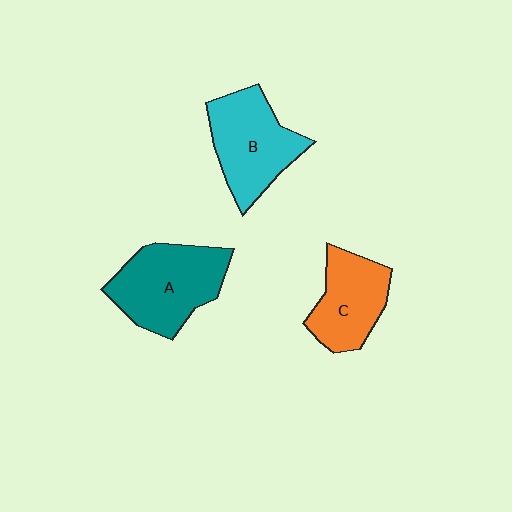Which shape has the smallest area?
Shape C (orange).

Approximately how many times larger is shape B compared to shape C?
Approximately 1.2 times.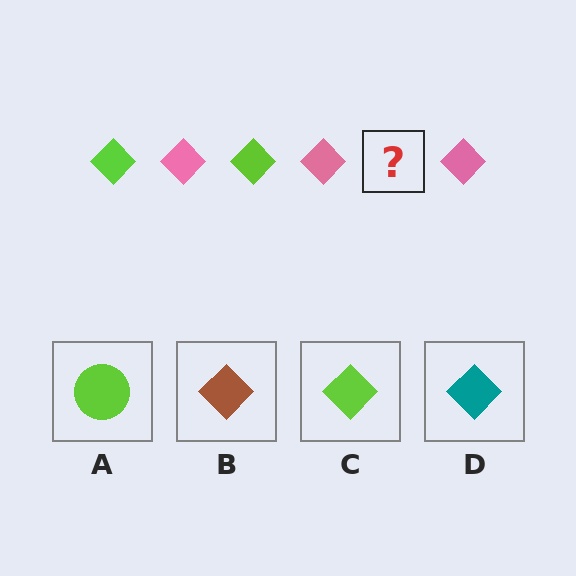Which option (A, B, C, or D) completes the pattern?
C.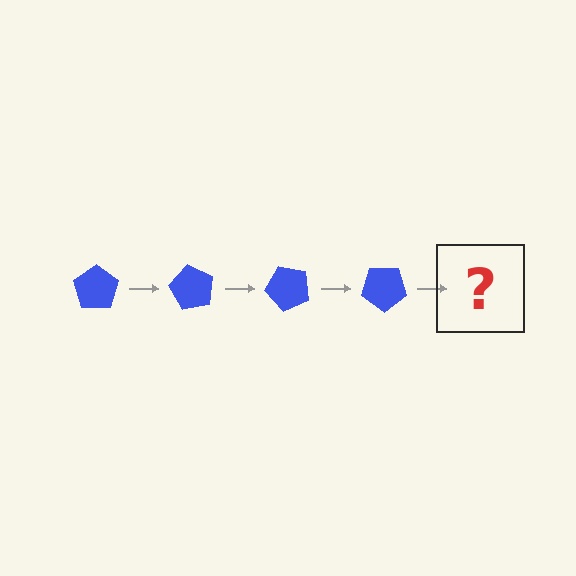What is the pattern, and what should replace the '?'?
The pattern is that the pentagon rotates 60 degrees each step. The '?' should be a blue pentagon rotated 240 degrees.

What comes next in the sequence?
The next element should be a blue pentagon rotated 240 degrees.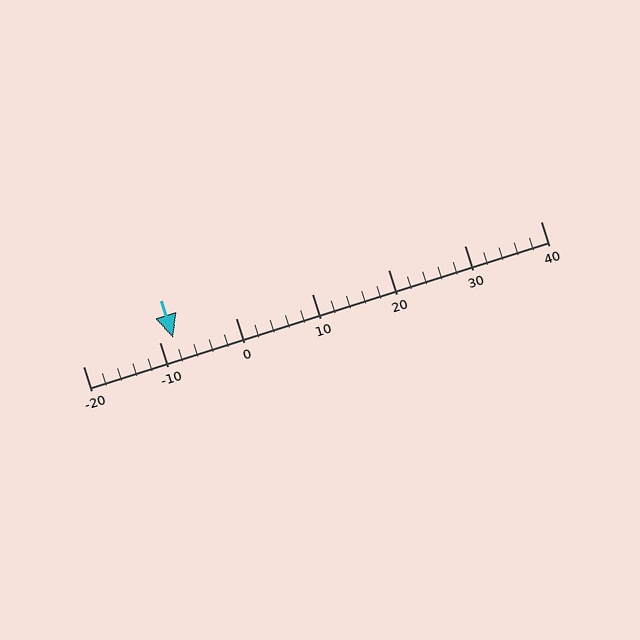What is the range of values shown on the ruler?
The ruler shows values from -20 to 40.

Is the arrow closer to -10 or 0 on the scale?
The arrow is closer to -10.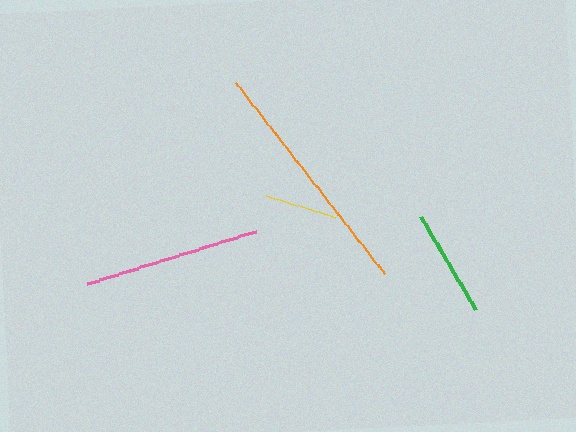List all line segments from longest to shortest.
From longest to shortest: orange, pink, green, yellow.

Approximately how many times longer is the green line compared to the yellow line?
The green line is approximately 1.5 times the length of the yellow line.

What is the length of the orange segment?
The orange segment is approximately 242 pixels long.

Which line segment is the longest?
The orange line is the longest at approximately 242 pixels.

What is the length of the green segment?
The green segment is approximately 108 pixels long.